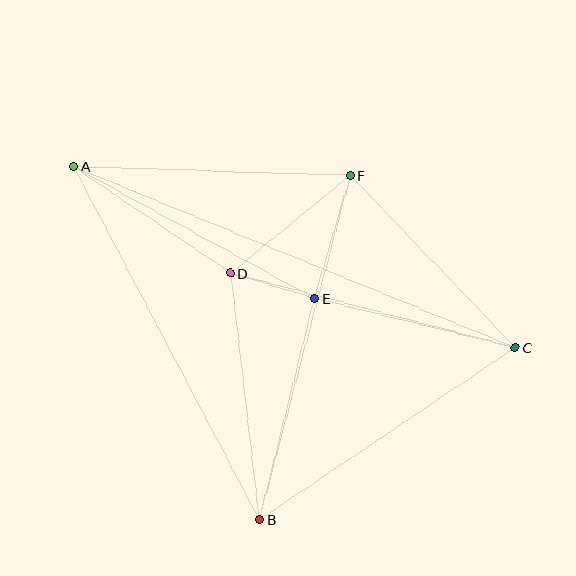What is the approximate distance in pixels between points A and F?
The distance between A and F is approximately 276 pixels.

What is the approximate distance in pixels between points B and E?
The distance between B and E is approximately 228 pixels.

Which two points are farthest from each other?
Points A and C are farthest from each other.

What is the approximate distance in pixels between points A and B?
The distance between A and B is approximately 399 pixels.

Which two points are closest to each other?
Points D and E are closest to each other.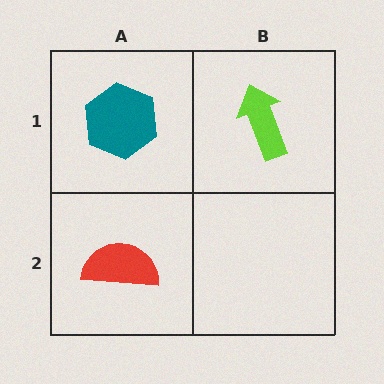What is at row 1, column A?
A teal hexagon.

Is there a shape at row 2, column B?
No, that cell is empty.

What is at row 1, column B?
A lime arrow.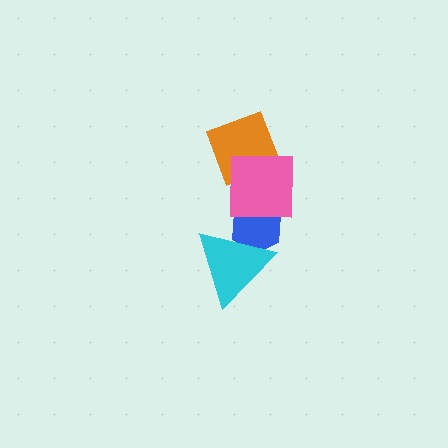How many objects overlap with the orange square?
1 object overlaps with the orange square.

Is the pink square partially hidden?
No, no other shape covers it.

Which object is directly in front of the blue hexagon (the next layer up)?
The pink square is directly in front of the blue hexagon.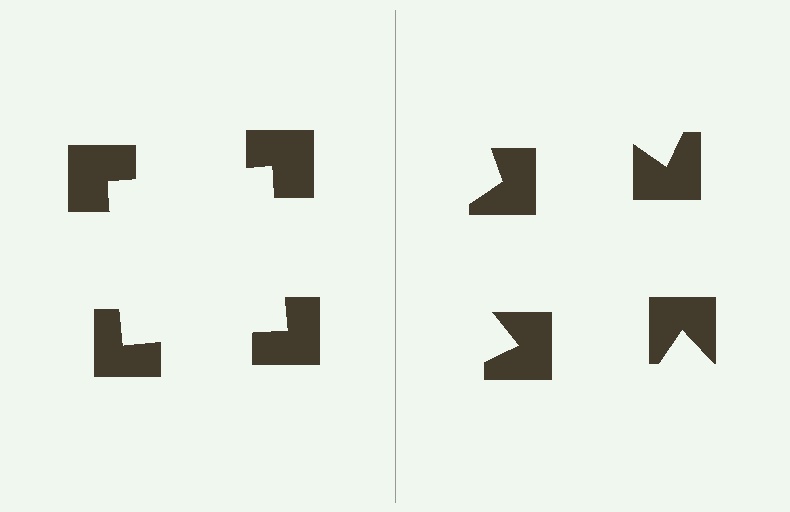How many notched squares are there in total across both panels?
8 — 4 on each side.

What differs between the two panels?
The notched squares are positioned identically on both sides; only the wedge orientations differ. On the left they align to a square; on the right they are misaligned.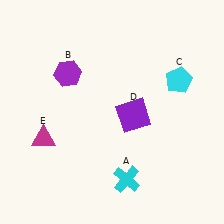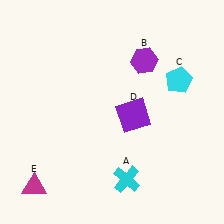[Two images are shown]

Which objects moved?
The objects that moved are: the purple hexagon (B), the magenta triangle (E).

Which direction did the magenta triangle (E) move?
The magenta triangle (E) moved down.